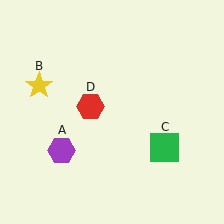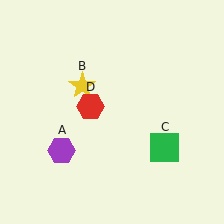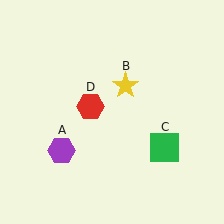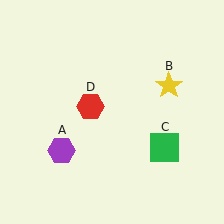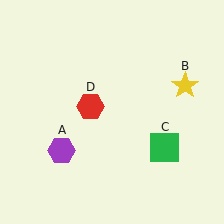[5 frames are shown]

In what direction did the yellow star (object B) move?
The yellow star (object B) moved right.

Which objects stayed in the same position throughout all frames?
Purple hexagon (object A) and green square (object C) and red hexagon (object D) remained stationary.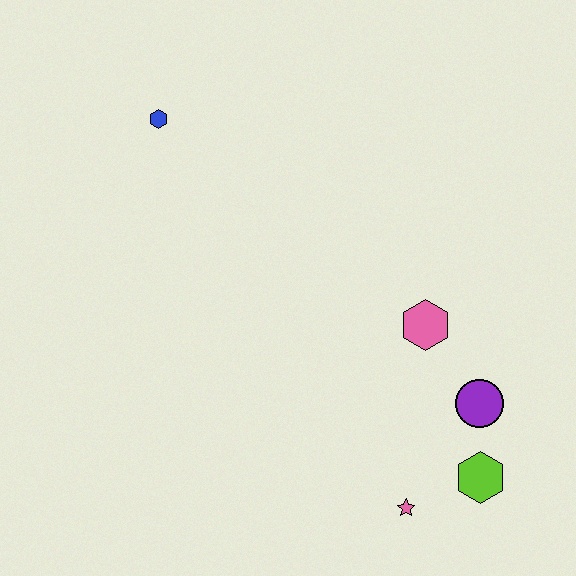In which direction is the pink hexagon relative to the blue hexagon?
The pink hexagon is to the right of the blue hexagon.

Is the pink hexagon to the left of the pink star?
No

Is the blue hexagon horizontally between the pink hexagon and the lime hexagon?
No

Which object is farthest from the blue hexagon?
The lime hexagon is farthest from the blue hexagon.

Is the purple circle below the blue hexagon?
Yes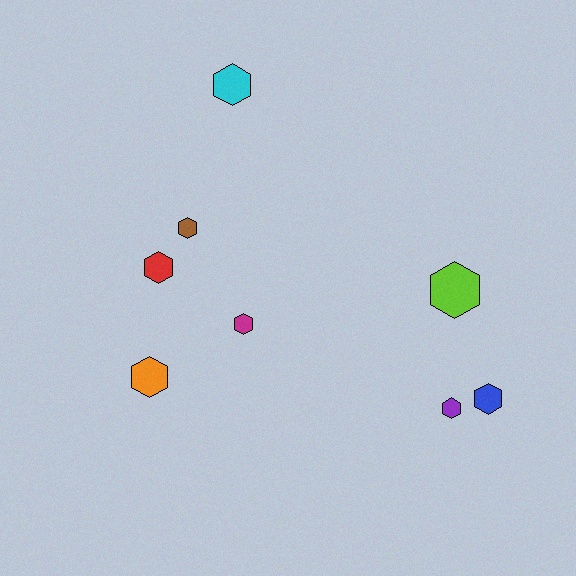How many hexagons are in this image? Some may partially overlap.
There are 8 hexagons.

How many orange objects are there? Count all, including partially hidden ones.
There is 1 orange object.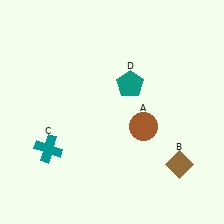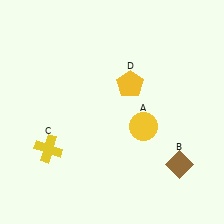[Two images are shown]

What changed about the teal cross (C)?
In Image 1, C is teal. In Image 2, it changed to yellow.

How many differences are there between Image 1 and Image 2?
There are 3 differences between the two images.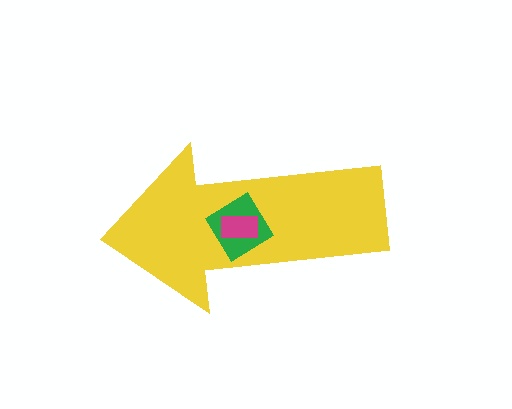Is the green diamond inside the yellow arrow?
Yes.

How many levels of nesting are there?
3.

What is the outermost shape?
The yellow arrow.